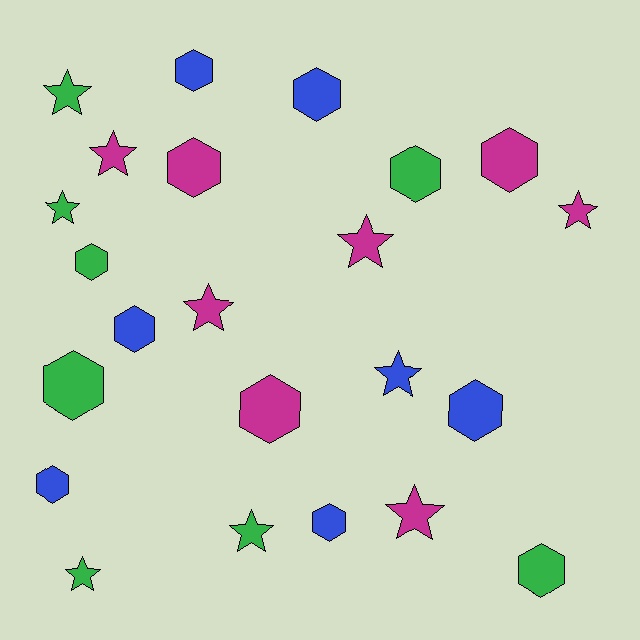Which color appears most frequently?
Green, with 8 objects.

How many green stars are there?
There are 4 green stars.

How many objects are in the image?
There are 23 objects.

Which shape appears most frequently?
Hexagon, with 13 objects.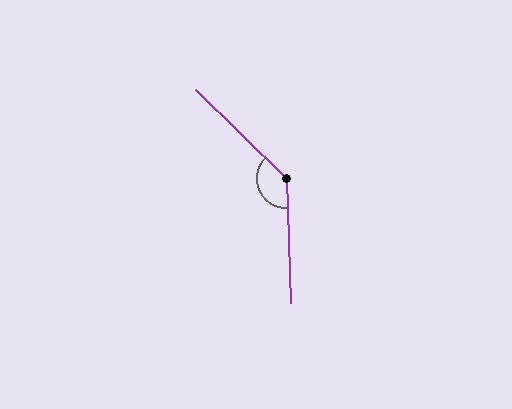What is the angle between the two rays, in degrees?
Approximately 137 degrees.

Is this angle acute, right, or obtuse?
It is obtuse.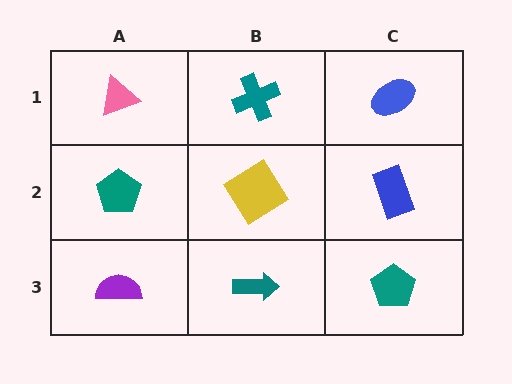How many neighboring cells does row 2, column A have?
3.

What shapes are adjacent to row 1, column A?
A teal pentagon (row 2, column A), a teal cross (row 1, column B).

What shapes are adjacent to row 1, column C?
A blue rectangle (row 2, column C), a teal cross (row 1, column B).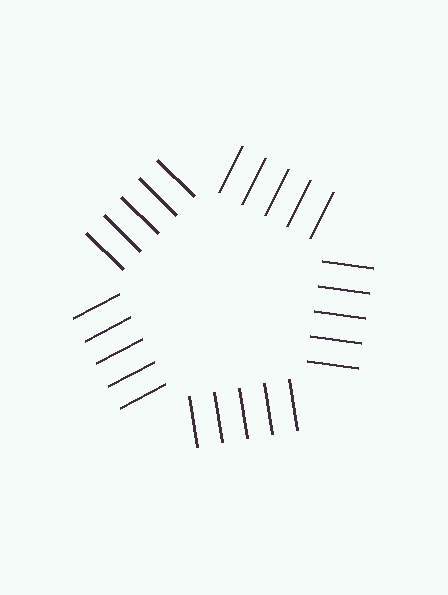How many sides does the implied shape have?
5 sides — the line-ends trace a pentagon.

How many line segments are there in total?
25 — 5 along each of the 5 edges.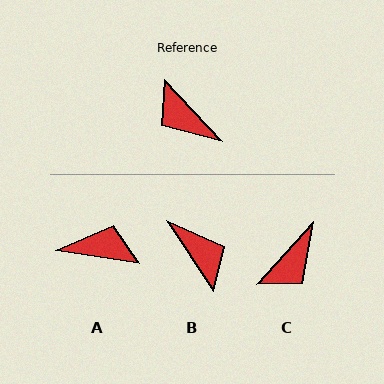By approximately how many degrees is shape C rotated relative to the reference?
Approximately 95 degrees counter-clockwise.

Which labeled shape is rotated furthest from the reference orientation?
B, about 170 degrees away.